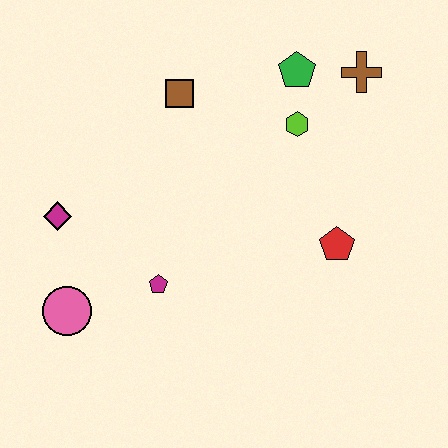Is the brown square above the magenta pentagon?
Yes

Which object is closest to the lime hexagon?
The green pentagon is closest to the lime hexagon.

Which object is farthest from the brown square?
The pink circle is farthest from the brown square.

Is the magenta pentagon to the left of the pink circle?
No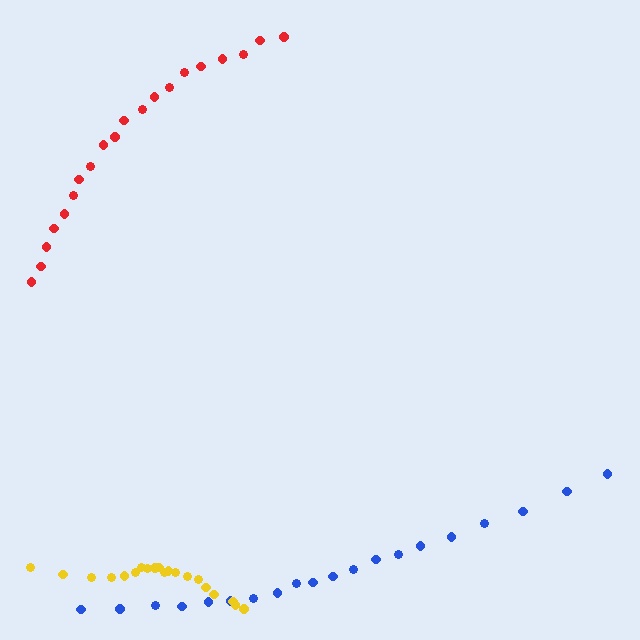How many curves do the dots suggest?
There are 3 distinct paths.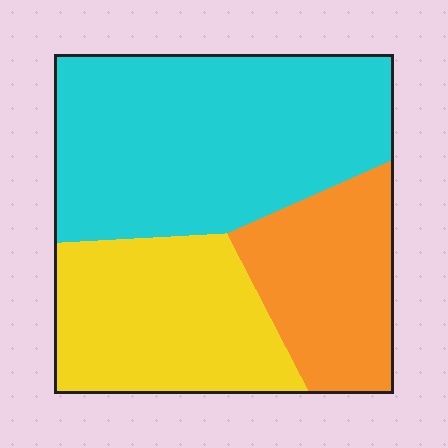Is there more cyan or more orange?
Cyan.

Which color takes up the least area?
Orange, at roughly 25%.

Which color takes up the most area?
Cyan, at roughly 50%.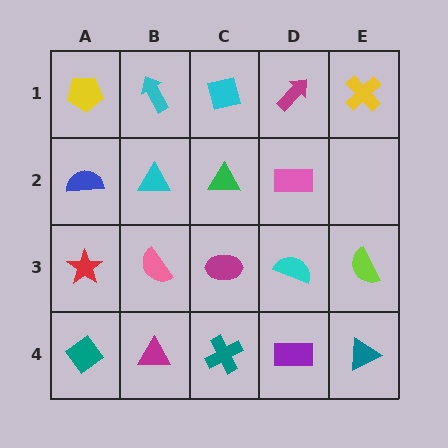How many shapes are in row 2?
4 shapes.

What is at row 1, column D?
A magenta arrow.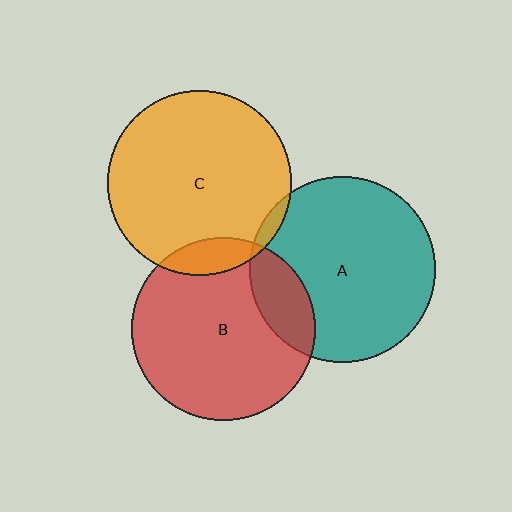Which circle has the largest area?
Circle A (teal).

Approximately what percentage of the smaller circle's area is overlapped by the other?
Approximately 10%.